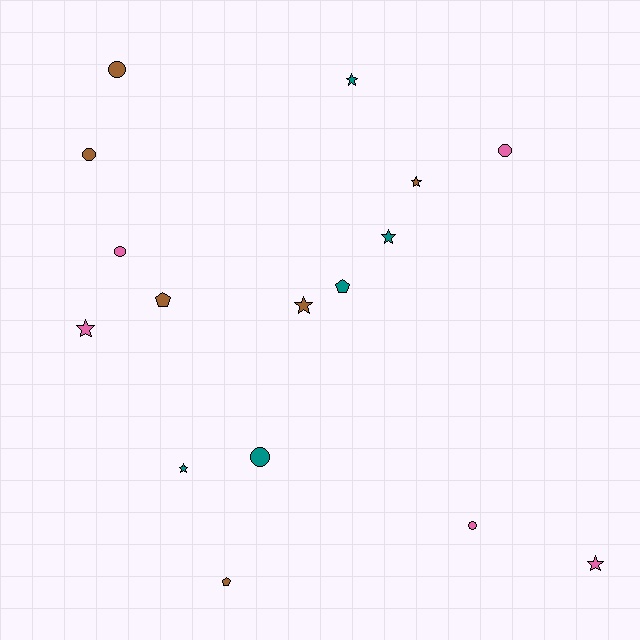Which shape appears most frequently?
Star, with 7 objects.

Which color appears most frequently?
Brown, with 6 objects.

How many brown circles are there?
There are 2 brown circles.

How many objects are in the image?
There are 16 objects.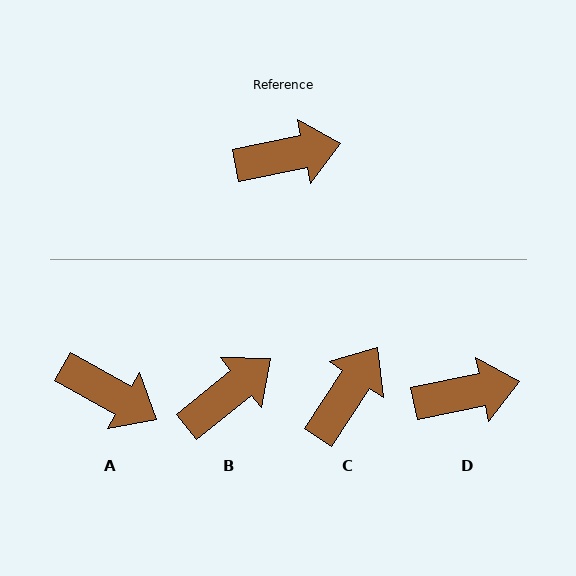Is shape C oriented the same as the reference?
No, it is off by about 45 degrees.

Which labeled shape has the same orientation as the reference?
D.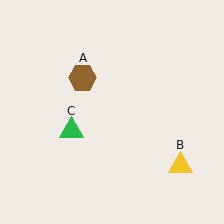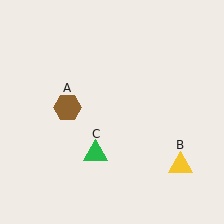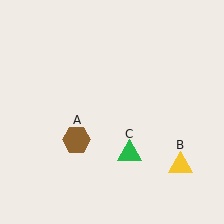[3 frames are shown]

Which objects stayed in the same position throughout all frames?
Yellow triangle (object B) remained stationary.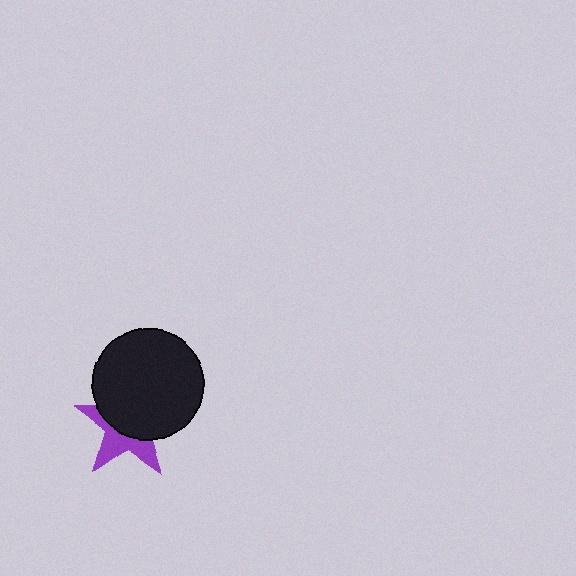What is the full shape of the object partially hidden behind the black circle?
The partially hidden object is a purple star.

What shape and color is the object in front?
The object in front is a black circle.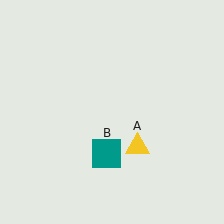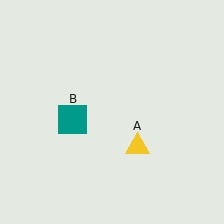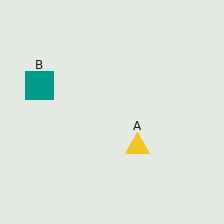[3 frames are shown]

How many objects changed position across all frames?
1 object changed position: teal square (object B).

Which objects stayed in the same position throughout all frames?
Yellow triangle (object A) remained stationary.